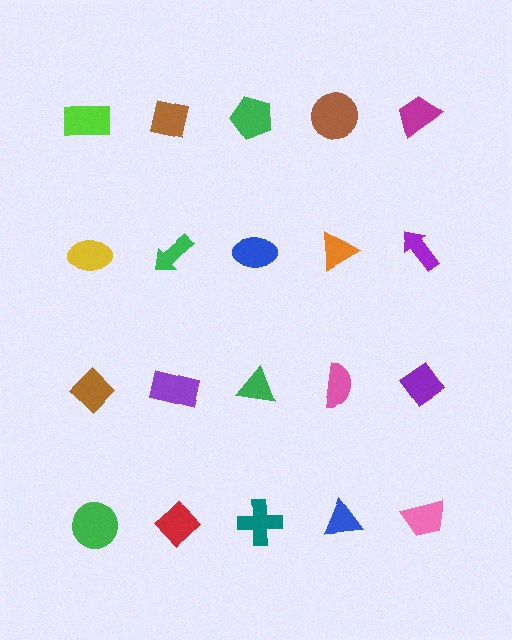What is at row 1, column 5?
A magenta trapezoid.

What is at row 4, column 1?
A green circle.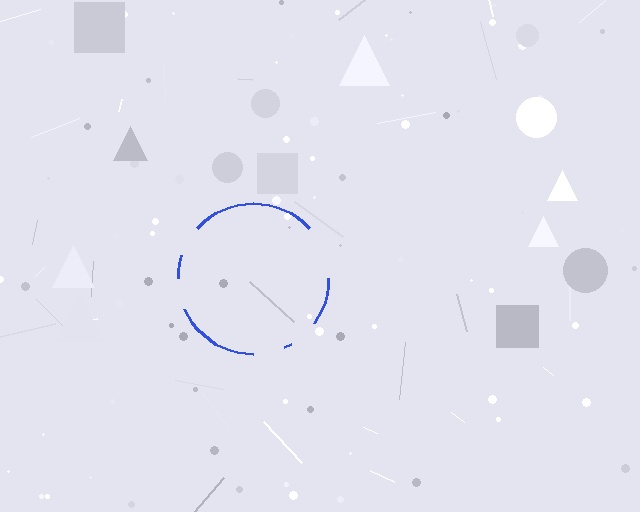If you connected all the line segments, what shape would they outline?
They would outline a circle.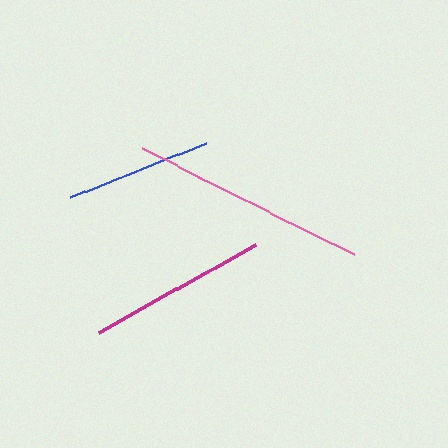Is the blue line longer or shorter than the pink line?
The pink line is longer than the blue line.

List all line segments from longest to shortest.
From longest to shortest: pink, magenta, blue.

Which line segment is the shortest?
The blue line is the shortest at approximately 146 pixels.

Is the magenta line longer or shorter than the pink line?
The pink line is longer than the magenta line.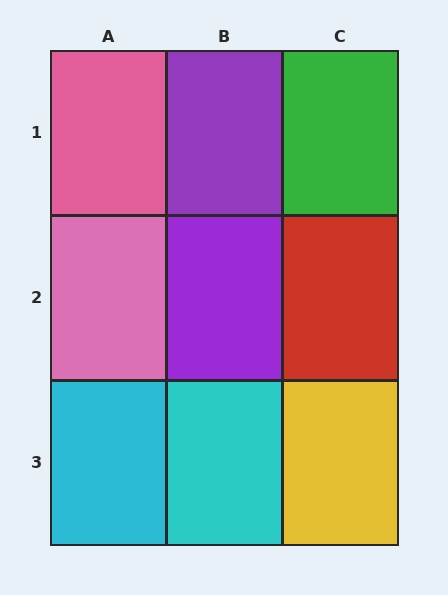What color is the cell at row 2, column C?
Red.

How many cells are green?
1 cell is green.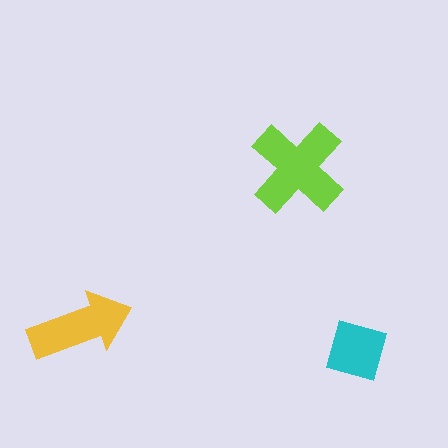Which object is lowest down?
The cyan square is bottommost.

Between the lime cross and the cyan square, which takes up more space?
The lime cross.